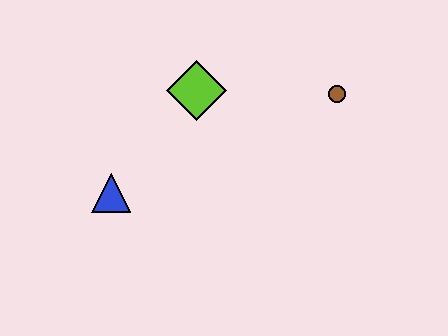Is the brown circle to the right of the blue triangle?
Yes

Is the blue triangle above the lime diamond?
No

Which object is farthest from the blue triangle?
The brown circle is farthest from the blue triangle.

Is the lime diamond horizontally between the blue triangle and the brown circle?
Yes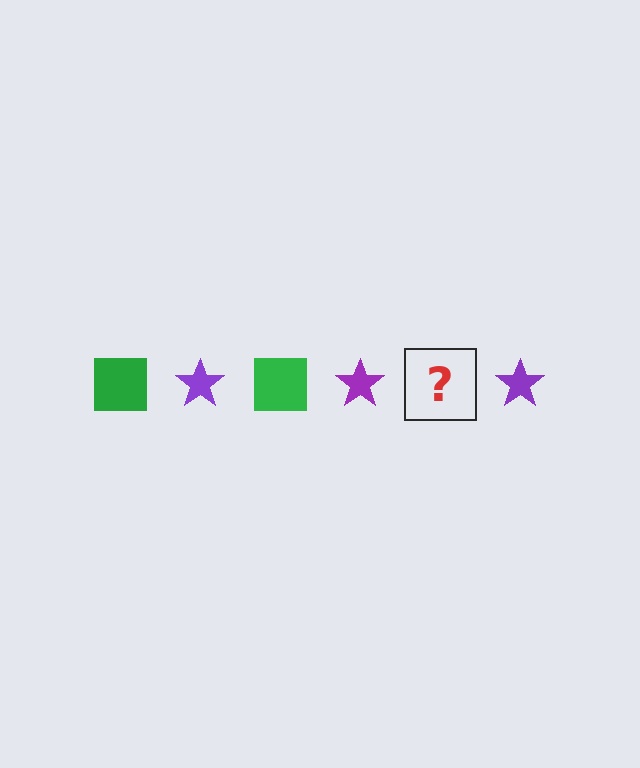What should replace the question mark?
The question mark should be replaced with a green square.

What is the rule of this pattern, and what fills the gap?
The rule is that the pattern alternates between green square and purple star. The gap should be filled with a green square.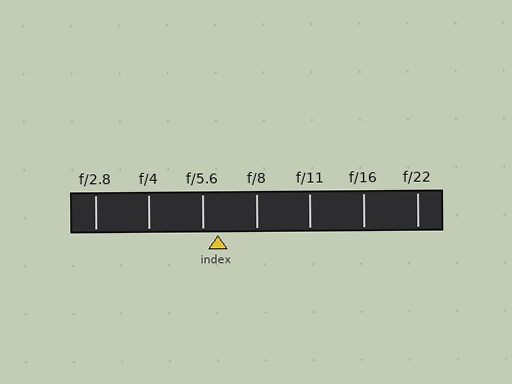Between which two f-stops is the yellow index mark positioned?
The index mark is between f/5.6 and f/8.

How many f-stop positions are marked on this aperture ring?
There are 7 f-stop positions marked.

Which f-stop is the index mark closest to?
The index mark is closest to f/5.6.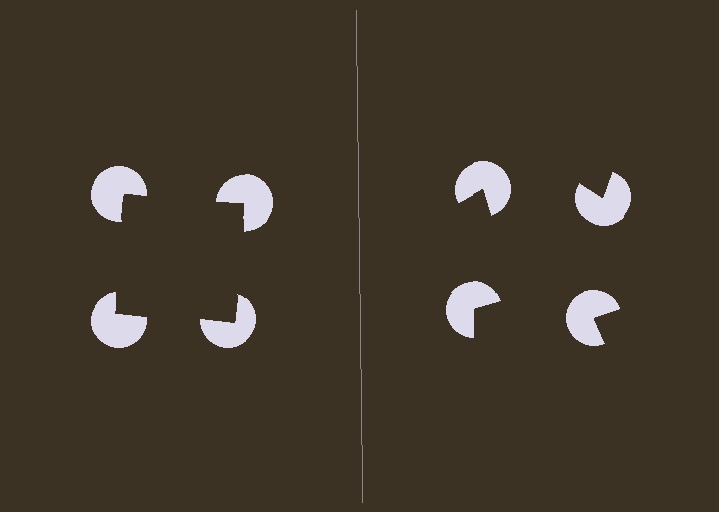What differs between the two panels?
The pac-man discs are positioned identically on both sides; only the wedge orientations differ. On the left they align to a square; on the right they are misaligned.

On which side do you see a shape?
An illusory square appears on the left side. On the right side the wedge cuts are rotated, so no coherent shape forms.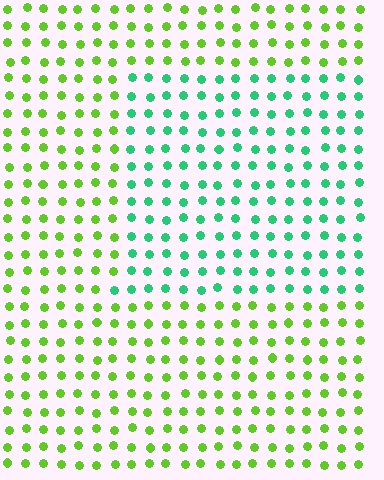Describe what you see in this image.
The image is filled with small lime elements in a uniform arrangement. A rectangle-shaped region is visible where the elements are tinted to a slightly different hue, forming a subtle color boundary.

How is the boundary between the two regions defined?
The boundary is defined purely by a slight shift in hue (about 50 degrees). Spacing, size, and orientation are identical on both sides.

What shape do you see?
I see a rectangle.